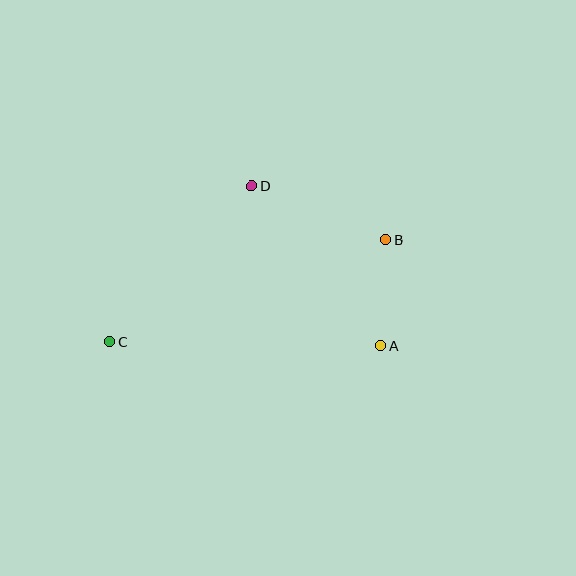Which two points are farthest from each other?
Points B and C are farthest from each other.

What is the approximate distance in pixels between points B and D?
The distance between B and D is approximately 145 pixels.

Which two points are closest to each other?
Points A and B are closest to each other.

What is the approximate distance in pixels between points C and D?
The distance between C and D is approximately 211 pixels.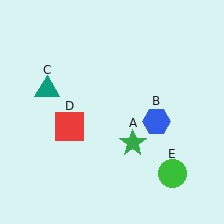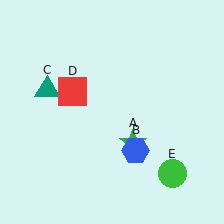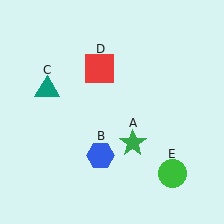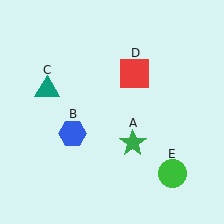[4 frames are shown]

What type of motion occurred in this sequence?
The blue hexagon (object B), red square (object D) rotated clockwise around the center of the scene.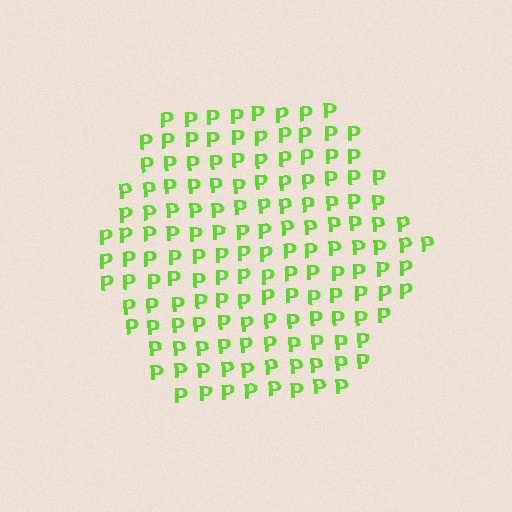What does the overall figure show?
The overall figure shows a hexagon.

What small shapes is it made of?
It is made of small letter P's.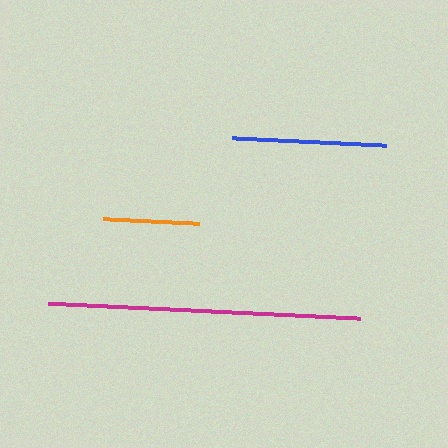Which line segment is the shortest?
The orange line is the shortest at approximately 96 pixels.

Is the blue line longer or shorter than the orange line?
The blue line is longer than the orange line.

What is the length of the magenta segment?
The magenta segment is approximately 312 pixels long.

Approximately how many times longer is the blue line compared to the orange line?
The blue line is approximately 1.6 times the length of the orange line.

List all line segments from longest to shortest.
From longest to shortest: magenta, blue, orange.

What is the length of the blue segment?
The blue segment is approximately 155 pixels long.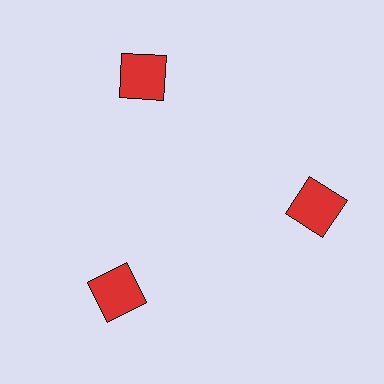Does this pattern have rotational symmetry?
Yes, this pattern has 3-fold rotational symmetry. It looks the same after rotating 120 degrees around the center.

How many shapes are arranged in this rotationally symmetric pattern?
There are 3 shapes, arranged in 3 groups of 1.